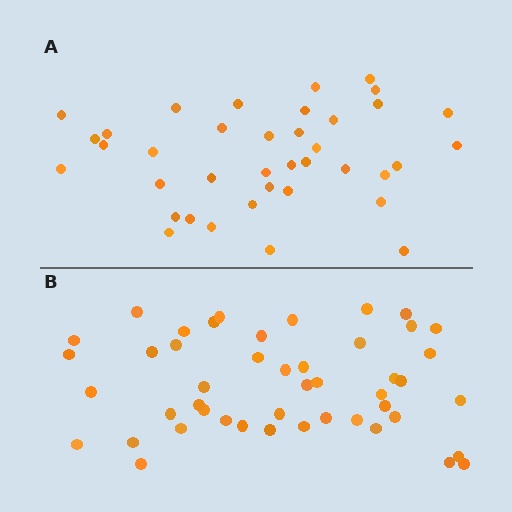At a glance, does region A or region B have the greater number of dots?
Region B (the bottom region) has more dots.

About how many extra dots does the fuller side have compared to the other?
Region B has roughly 8 or so more dots than region A.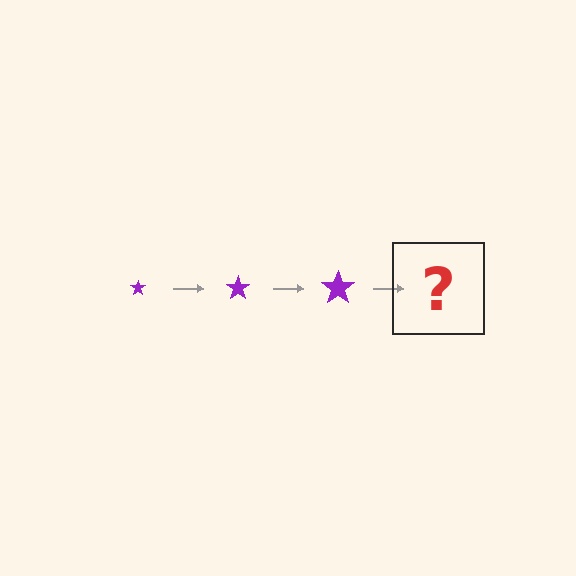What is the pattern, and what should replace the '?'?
The pattern is that the star gets progressively larger each step. The '?' should be a purple star, larger than the previous one.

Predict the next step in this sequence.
The next step is a purple star, larger than the previous one.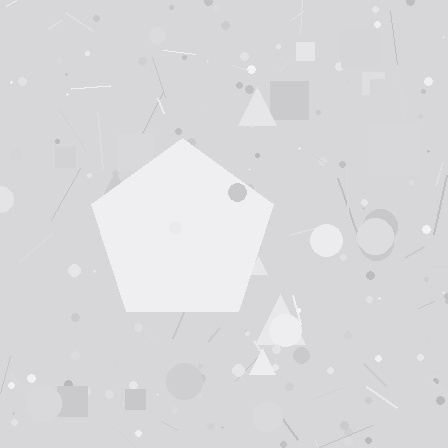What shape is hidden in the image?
A pentagon is hidden in the image.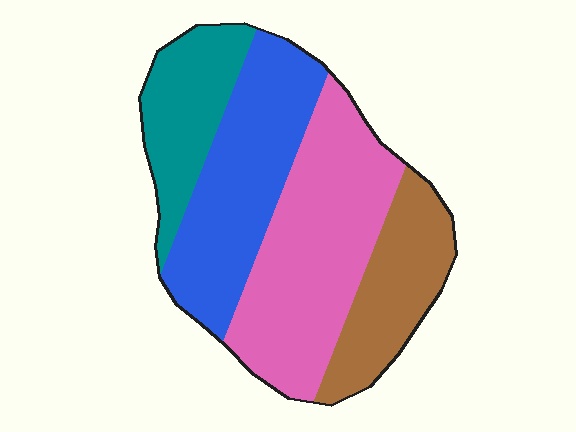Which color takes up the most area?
Pink, at roughly 35%.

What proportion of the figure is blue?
Blue takes up between a quarter and a half of the figure.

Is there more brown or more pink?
Pink.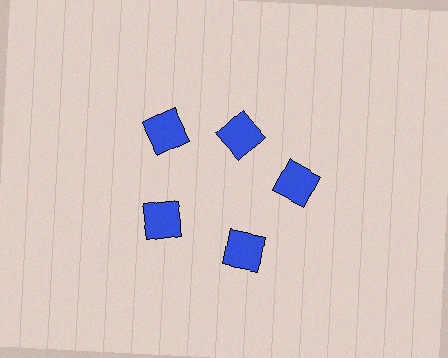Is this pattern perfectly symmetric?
No. The 5 blue squares are arranged in a ring, but one element near the 1 o'clock position is pulled inward toward the center, breaking the 5-fold rotational symmetry.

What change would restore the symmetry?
The symmetry would be restored by moving it outward, back onto the ring so that all 5 squares sit at equal angles and equal distance from the center.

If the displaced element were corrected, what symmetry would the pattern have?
It would have 5-fold rotational symmetry — the pattern would map onto itself every 72 degrees.